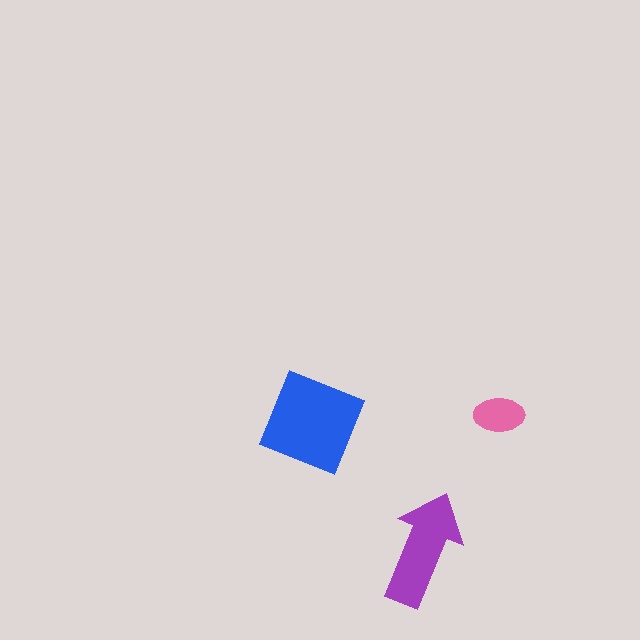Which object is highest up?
The pink ellipse is topmost.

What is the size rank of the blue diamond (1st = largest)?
1st.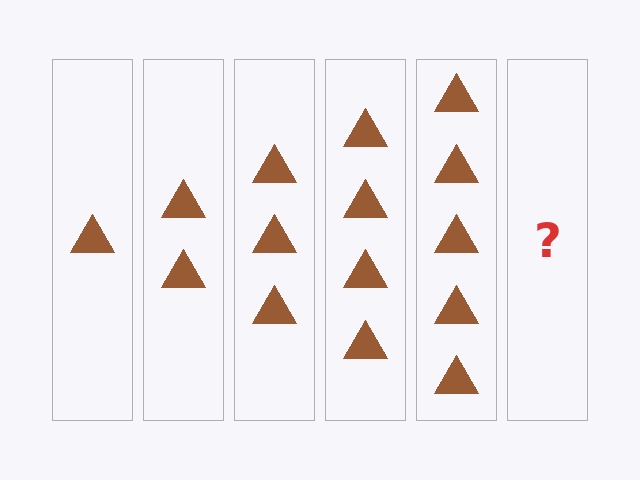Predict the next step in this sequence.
The next step is 6 triangles.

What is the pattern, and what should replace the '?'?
The pattern is that each step adds one more triangle. The '?' should be 6 triangles.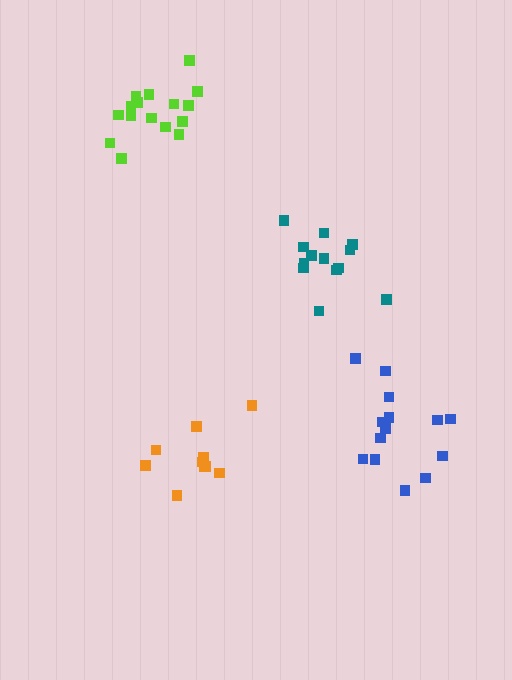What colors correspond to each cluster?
The clusters are colored: orange, lime, blue, teal.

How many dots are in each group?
Group 1: 10 dots, Group 2: 16 dots, Group 3: 14 dots, Group 4: 13 dots (53 total).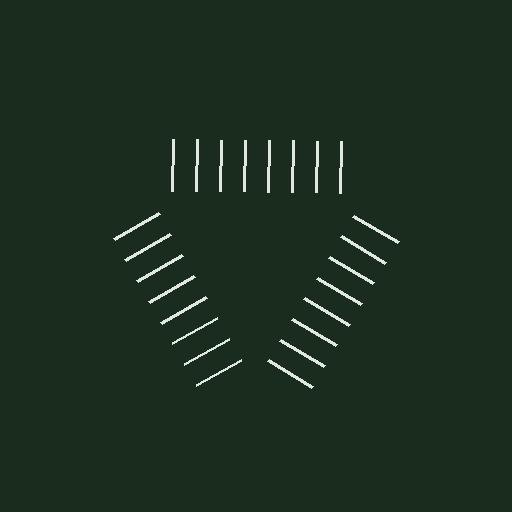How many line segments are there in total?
24 — 8 along each of the 3 edges.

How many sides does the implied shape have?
3 sides — the line-ends trace a triangle.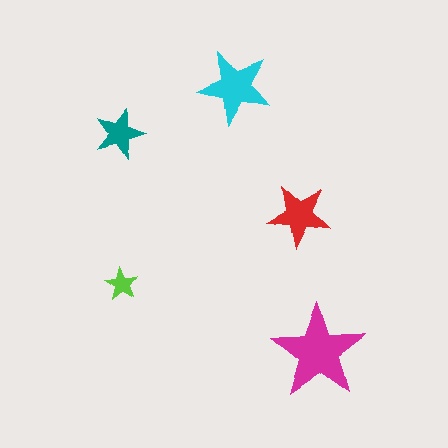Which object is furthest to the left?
The lime star is leftmost.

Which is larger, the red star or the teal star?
The red one.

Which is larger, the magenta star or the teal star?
The magenta one.